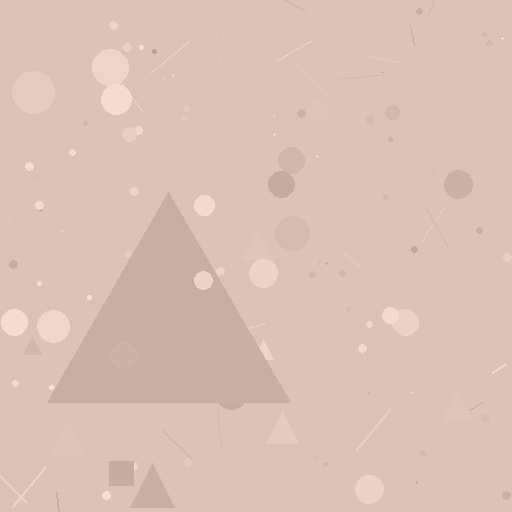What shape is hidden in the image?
A triangle is hidden in the image.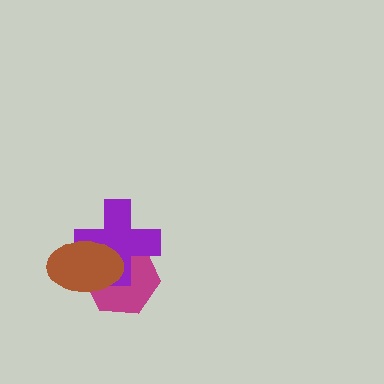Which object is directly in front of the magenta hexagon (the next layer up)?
The purple cross is directly in front of the magenta hexagon.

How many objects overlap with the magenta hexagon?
2 objects overlap with the magenta hexagon.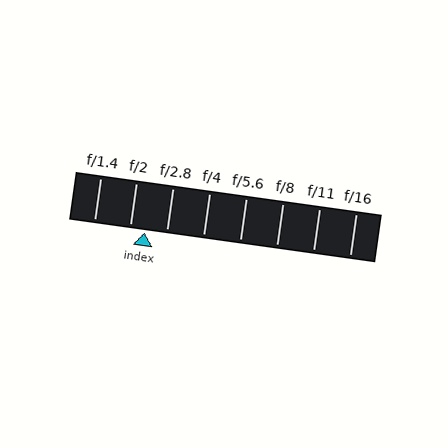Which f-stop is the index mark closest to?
The index mark is closest to f/2.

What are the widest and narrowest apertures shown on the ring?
The widest aperture shown is f/1.4 and the narrowest is f/16.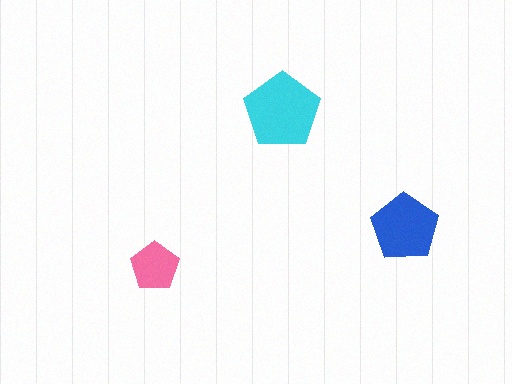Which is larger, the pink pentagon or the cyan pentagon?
The cyan one.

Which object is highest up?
The cyan pentagon is topmost.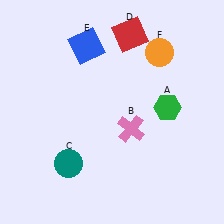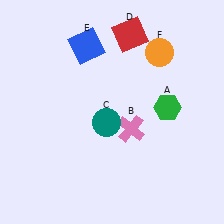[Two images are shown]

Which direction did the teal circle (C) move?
The teal circle (C) moved up.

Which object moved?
The teal circle (C) moved up.